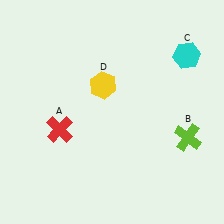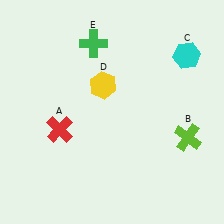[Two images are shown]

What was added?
A green cross (E) was added in Image 2.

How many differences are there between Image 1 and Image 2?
There is 1 difference between the two images.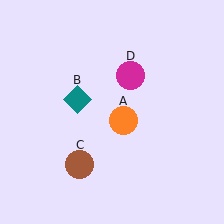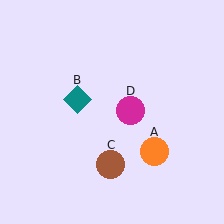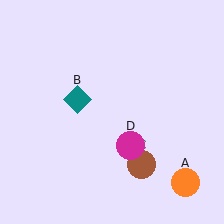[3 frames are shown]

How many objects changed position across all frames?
3 objects changed position: orange circle (object A), brown circle (object C), magenta circle (object D).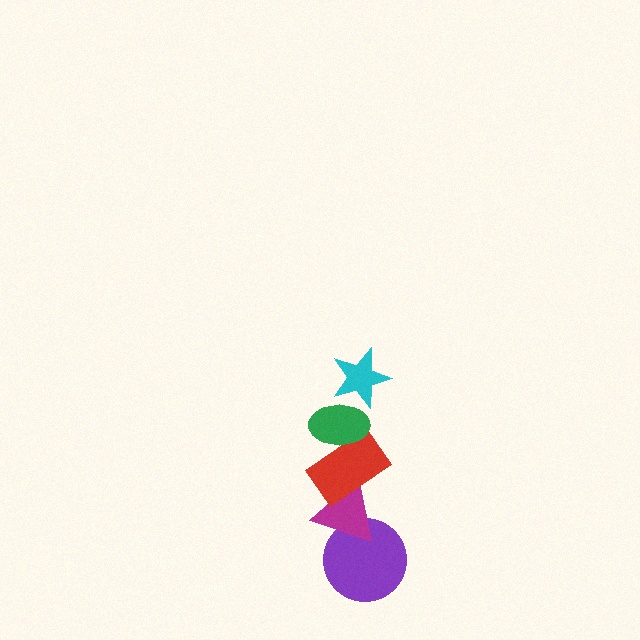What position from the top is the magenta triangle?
The magenta triangle is 4th from the top.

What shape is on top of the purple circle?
The magenta triangle is on top of the purple circle.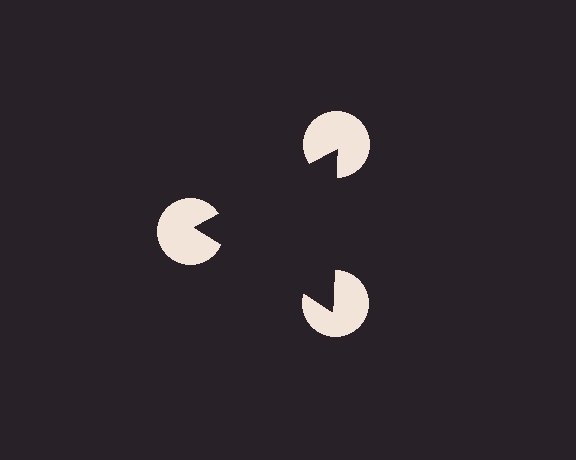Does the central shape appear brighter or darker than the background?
It typically appears slightly darker than the background, even though no actual brightness change is drawn.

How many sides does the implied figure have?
3 sides.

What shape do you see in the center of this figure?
An illusory triangle — its edges are inferred from the aligned wedge cuts in the pac-man discs, not physically drawn.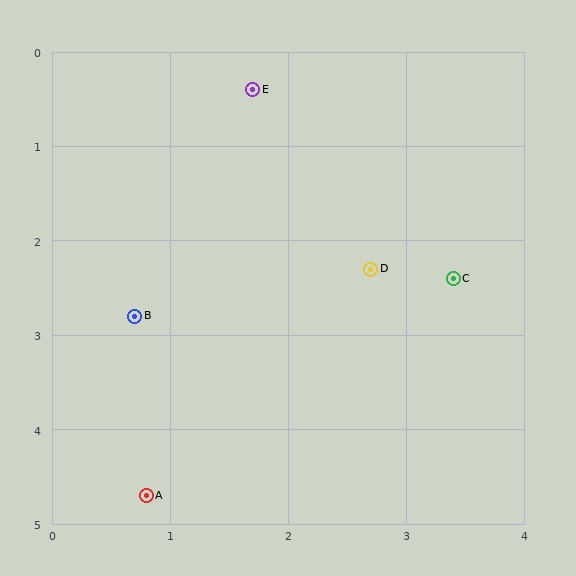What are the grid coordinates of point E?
Point E is at approximately (1.7, 0.4).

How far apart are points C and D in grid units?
Points C and D are about 0.7 grid units apart.